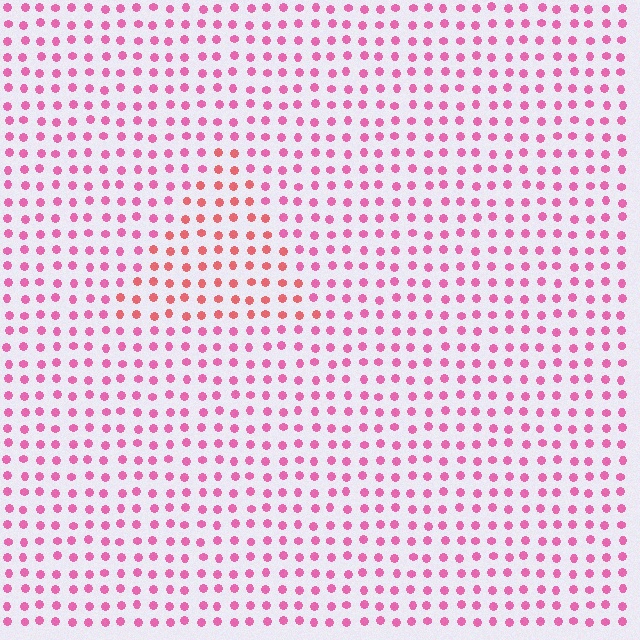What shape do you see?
I see a triangle.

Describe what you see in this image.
The image is filled with small pink elements in a uniform arrangement. A triangle-shaped region is visible where the elements are tinted to a slightly different hue, forming a subtle color boundary.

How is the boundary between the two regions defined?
The boundary is defined purely by a slight shift in hue (about 30 degrees). Spacing, size, and orientation are identical on both sides.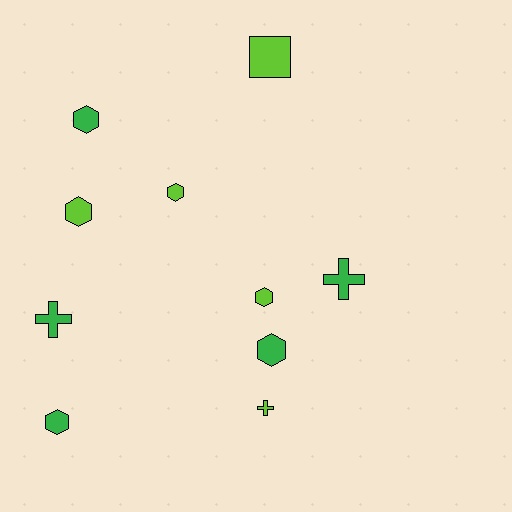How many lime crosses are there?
There is 1 lime cross.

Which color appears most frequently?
Green, with 5 objects.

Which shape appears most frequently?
Hexagon, with 6 objects.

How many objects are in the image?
There are 10 objects.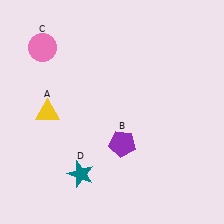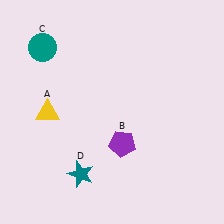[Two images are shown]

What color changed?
The circle (C) changed from pink in Image 1 to teal in Image 2.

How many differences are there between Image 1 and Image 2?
There is 1 difference between the two images.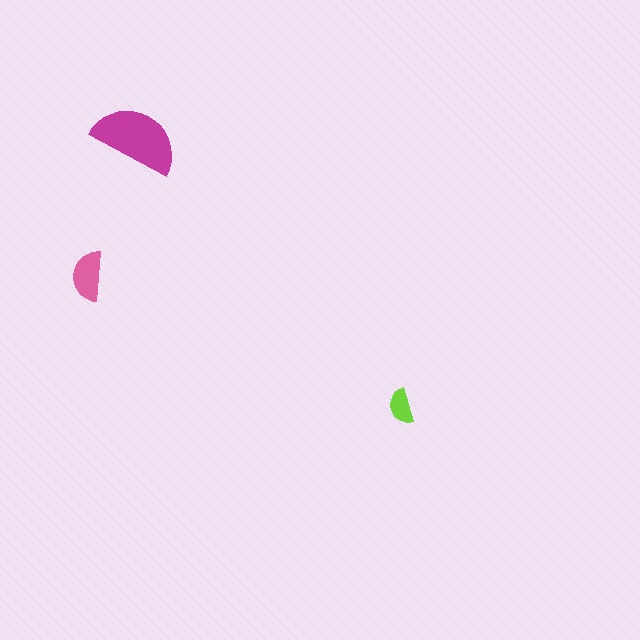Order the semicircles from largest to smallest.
the magenta one, the pink one, the lime one.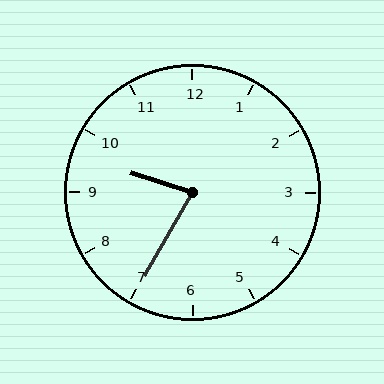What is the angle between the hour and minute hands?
Approximately 78 degrees.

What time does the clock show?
9:35.